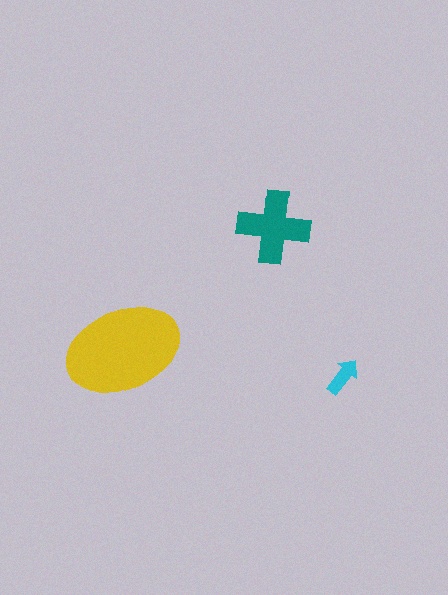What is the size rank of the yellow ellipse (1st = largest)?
1st.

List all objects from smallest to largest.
The cyan arrow, the teal cross, the yellow ellipse.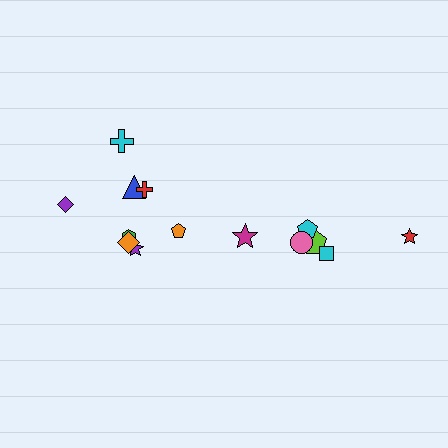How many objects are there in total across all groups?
There are 14 objects.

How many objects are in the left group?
There are 8 objects.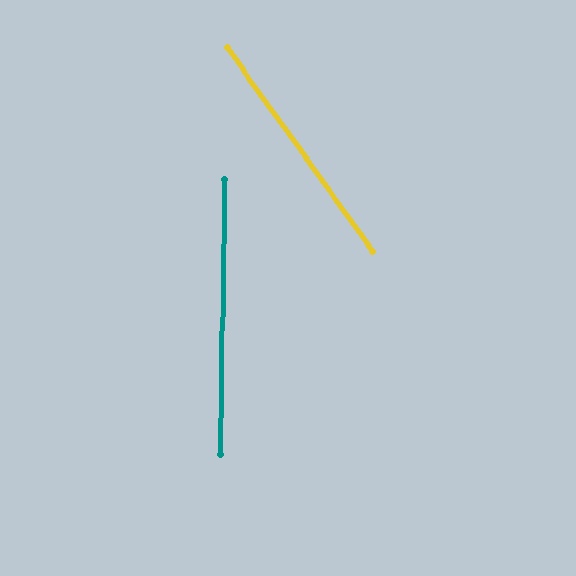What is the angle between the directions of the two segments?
Approximately 36 degrees.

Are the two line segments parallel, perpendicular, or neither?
Neither parallel nor perpendicular — they differ by about 36°.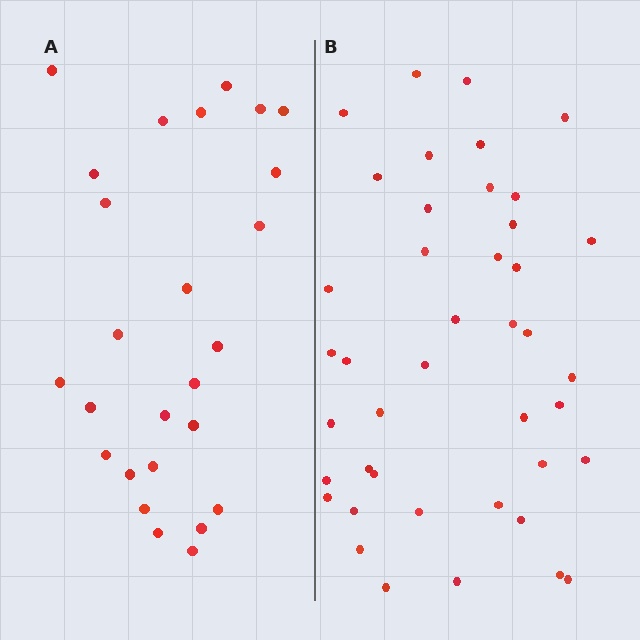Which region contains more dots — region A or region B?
Region B (the right region) has more dots.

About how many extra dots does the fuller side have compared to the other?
Region B has approximately 15 more dots than region A.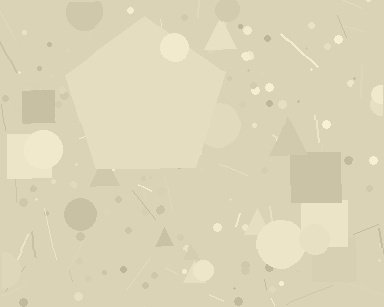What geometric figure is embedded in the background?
A pentagon is embedded in the background.